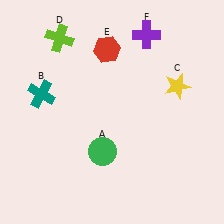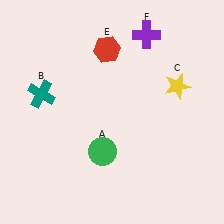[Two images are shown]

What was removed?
The lime cross (D) was removed in Image 2.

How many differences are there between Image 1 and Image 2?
There is 1 difference between the two images.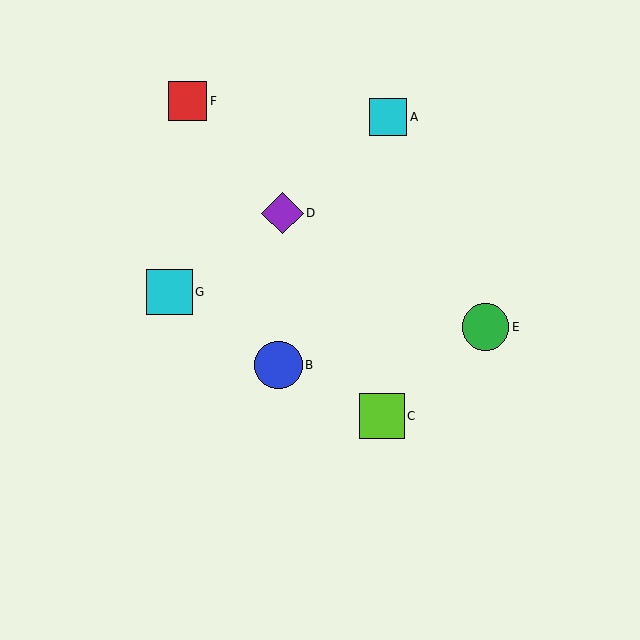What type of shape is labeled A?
Shape A is a cyan square.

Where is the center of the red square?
The center of the red square is at (187, 101).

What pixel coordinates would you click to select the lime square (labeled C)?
Click at (382, 416) to select the lime square C.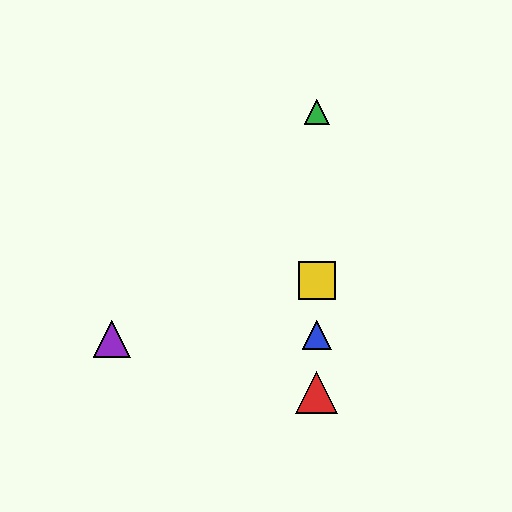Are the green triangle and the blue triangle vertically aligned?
Yes, both are at x≈317.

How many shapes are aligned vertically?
4 shapes (the red triangle, the blue triangle, the green triangle, the yellow square) are aligned vertically.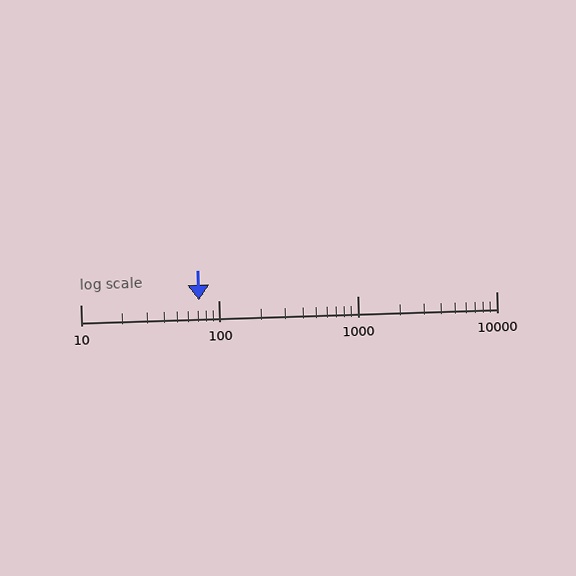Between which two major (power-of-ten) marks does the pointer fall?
The pointer is between 10 and 100.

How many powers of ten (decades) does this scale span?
The scale spans 3 decades, from 10 to 10000.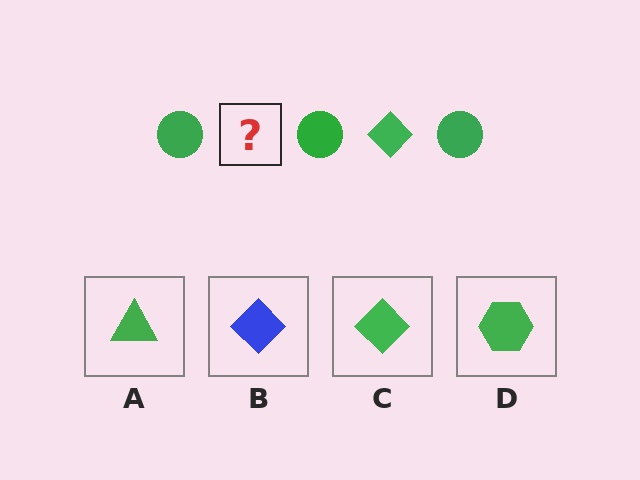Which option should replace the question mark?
Option C.